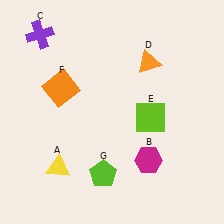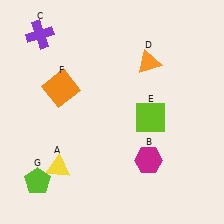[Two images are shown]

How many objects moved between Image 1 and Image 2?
1 object moved between the two images.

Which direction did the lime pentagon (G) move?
The lime pentagon (G) moved left.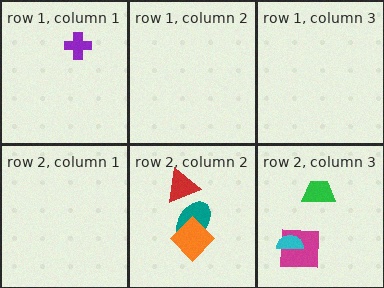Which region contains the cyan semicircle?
The row 2, column 3 region.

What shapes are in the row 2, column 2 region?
The teal ellipse, the orange diamond, the red triangle.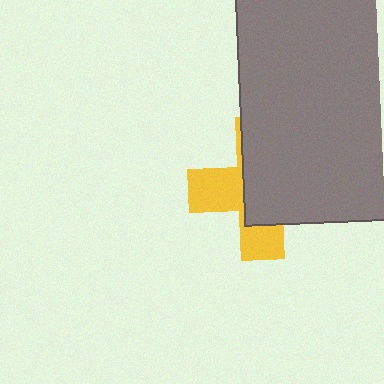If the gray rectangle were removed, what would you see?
You would see the complete yellow cross.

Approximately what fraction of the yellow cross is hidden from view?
Roughly 59% of the yellow cross is hidden behind the gray rectangle.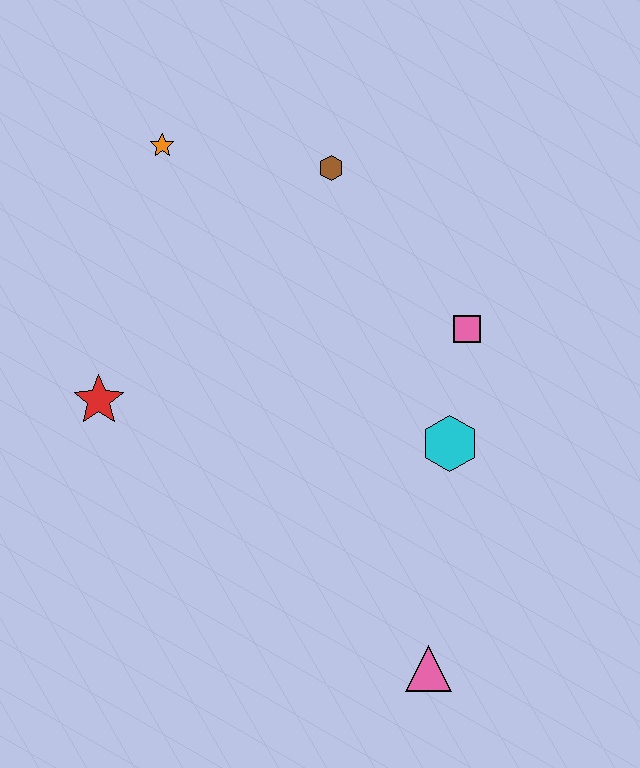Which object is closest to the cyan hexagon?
The pink square is closest to the cyan hexagon.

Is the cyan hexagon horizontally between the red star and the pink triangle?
No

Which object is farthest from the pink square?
The red star is farthest from the pink square.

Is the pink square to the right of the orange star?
Yes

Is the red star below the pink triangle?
No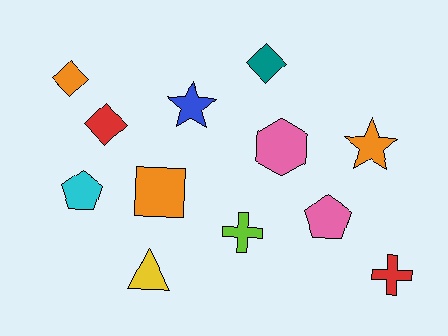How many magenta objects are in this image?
There are no magenta objects.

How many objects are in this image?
There are 12 objects.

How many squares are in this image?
There is 1 square.